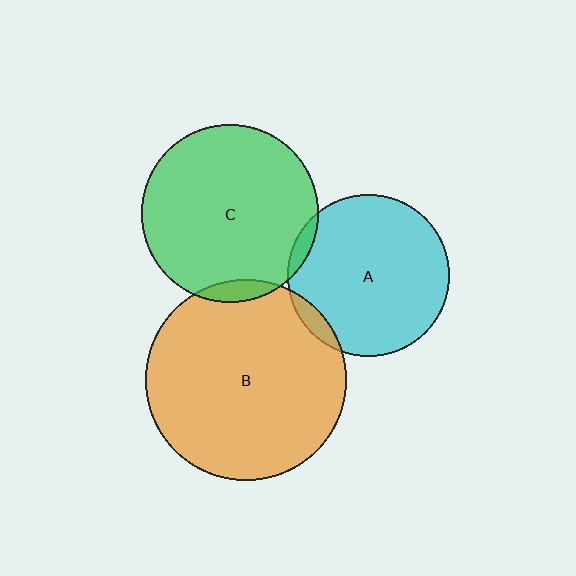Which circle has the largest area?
Circle B (orange).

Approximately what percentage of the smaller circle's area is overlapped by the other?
Approximately 5%.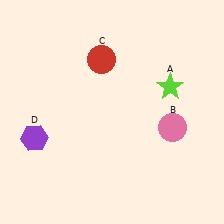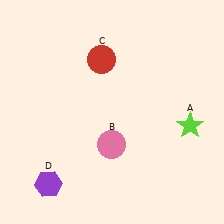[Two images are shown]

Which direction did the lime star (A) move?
The lime star (A) moved down.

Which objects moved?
The objects that moved are: the lime star (A), the pink circle (B), the purple hexagon (D).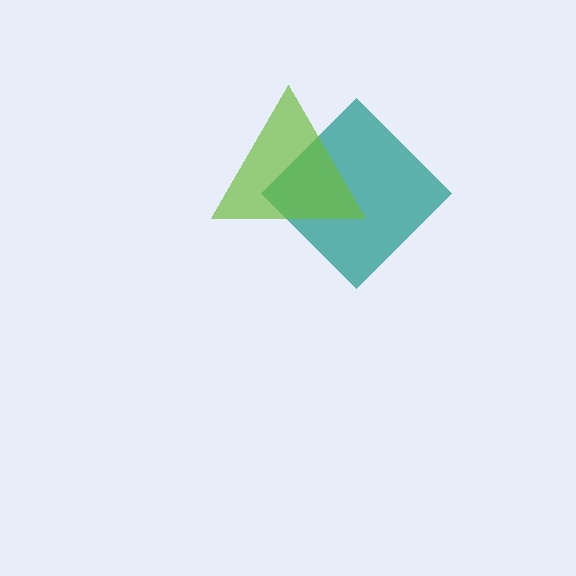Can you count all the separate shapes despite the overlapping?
Yes, there are 2 separate shapes.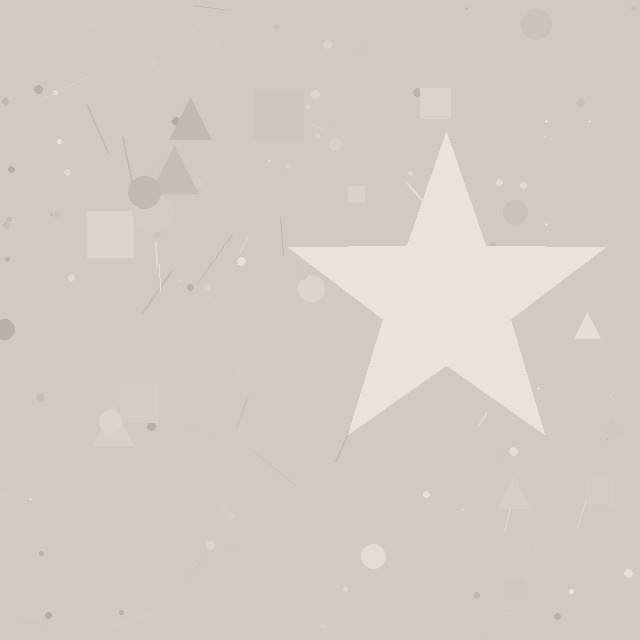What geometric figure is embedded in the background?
A star is embedded in the background.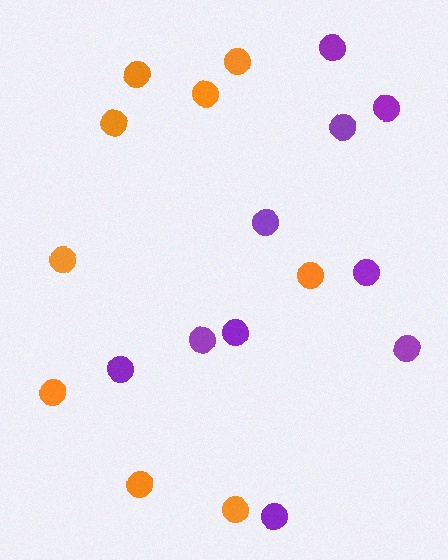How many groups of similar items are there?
There are 2 groups: one group of orange circles (9) and one group of purple circles (10).